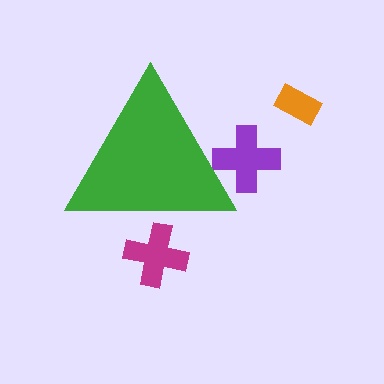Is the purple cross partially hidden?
Yes, the purple cross is partially hidden behind the green triangle.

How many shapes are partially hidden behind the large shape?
2 shapes are partially hidden.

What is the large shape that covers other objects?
A green triangle.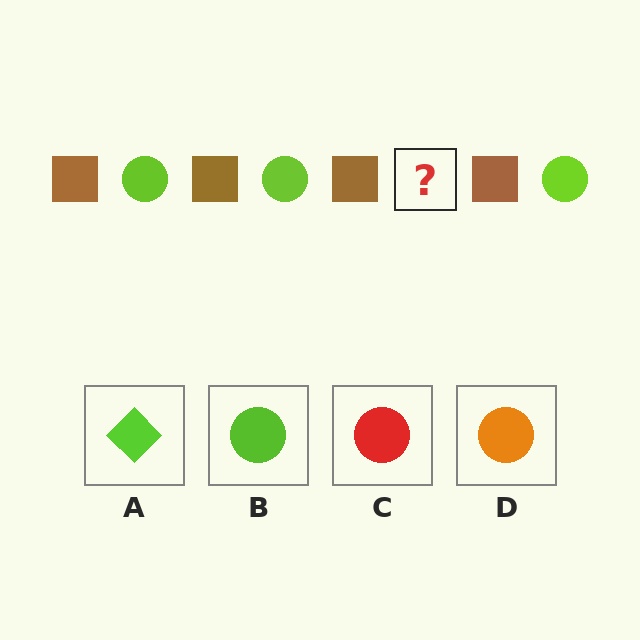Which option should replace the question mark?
Option B.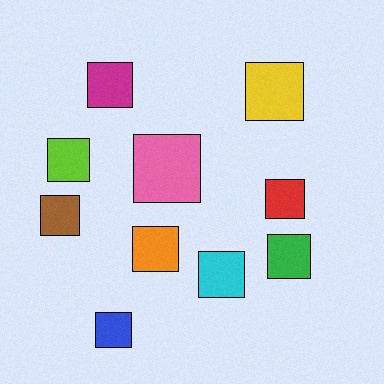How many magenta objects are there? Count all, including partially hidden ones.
There is 1 magenta object.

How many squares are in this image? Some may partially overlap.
There are 10 squares.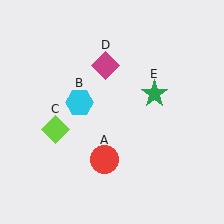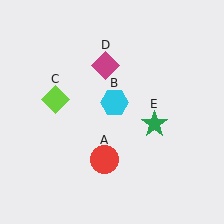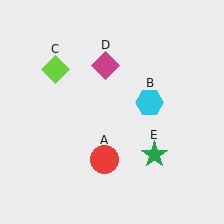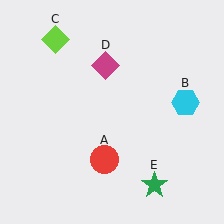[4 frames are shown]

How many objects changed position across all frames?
3 objects changed position: cyan hexagon (object B), lime diamond (object C), green star (object E).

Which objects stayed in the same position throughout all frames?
Red circle (object A) and magenta diamond (object D) remained stationary.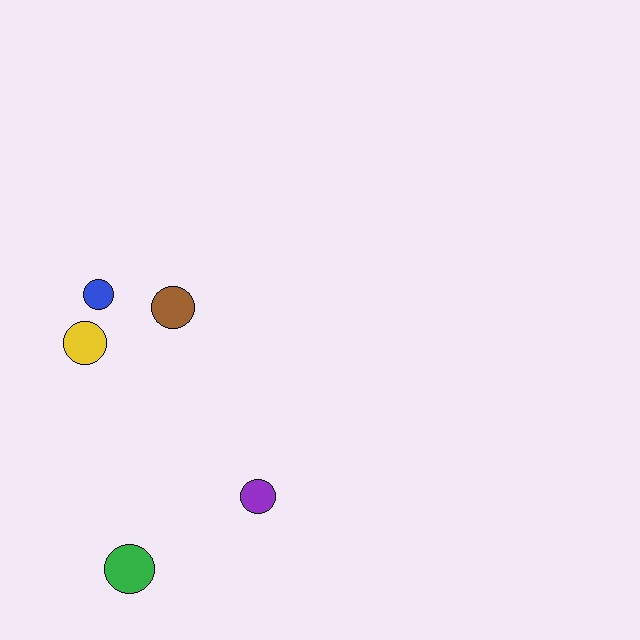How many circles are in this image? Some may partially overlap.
There are 5 circles.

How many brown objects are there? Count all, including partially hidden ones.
There is 1 brown object.